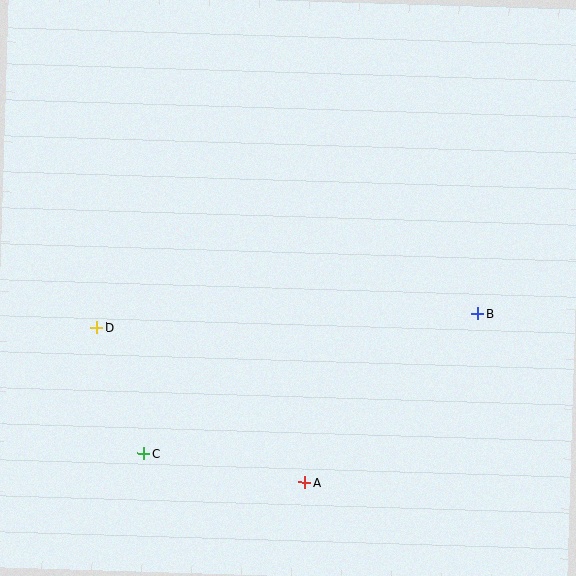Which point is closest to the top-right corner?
Point B is closest to the top-right corner.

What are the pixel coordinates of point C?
Point C is at (144, 453).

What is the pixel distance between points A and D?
The distance between A and D is 260 pixels.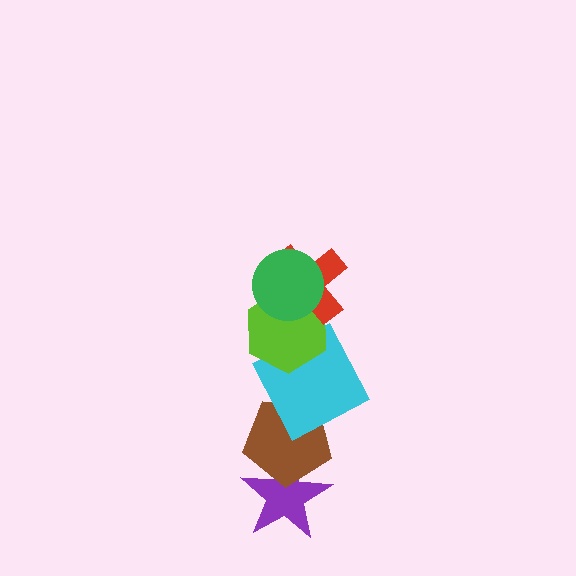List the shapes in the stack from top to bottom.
From top to bottom: the green circle, the red cross, the lime hexagon, the cyan square, the brown pentagon, the purple star.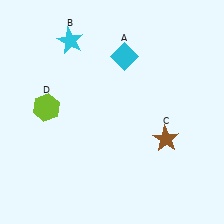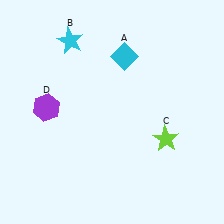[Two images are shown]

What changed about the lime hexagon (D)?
In Image 1, D is lime. In Image 2, it changed to purple.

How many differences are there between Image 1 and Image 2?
There are 2 differences between the two images.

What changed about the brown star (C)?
In Image 1, C is brown. In Image 2, it changed to lime.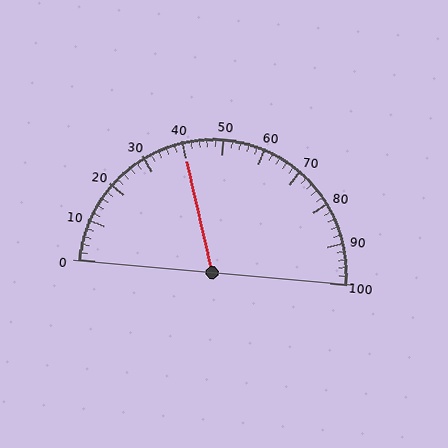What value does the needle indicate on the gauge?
The needle indicates approximately 40.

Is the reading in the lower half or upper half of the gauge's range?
The reading is in the lower half of the range (0 to 100).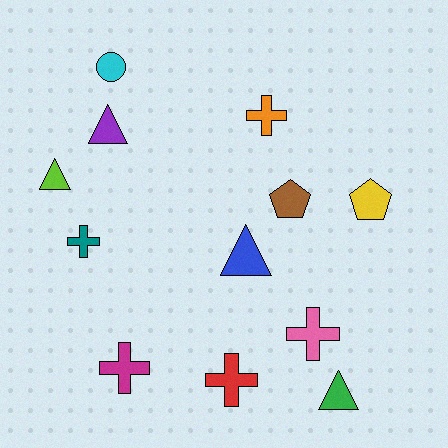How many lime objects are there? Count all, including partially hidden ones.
There is 1 lime object.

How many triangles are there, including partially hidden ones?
There are 4 triangles.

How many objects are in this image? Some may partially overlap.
There are 12 objects.